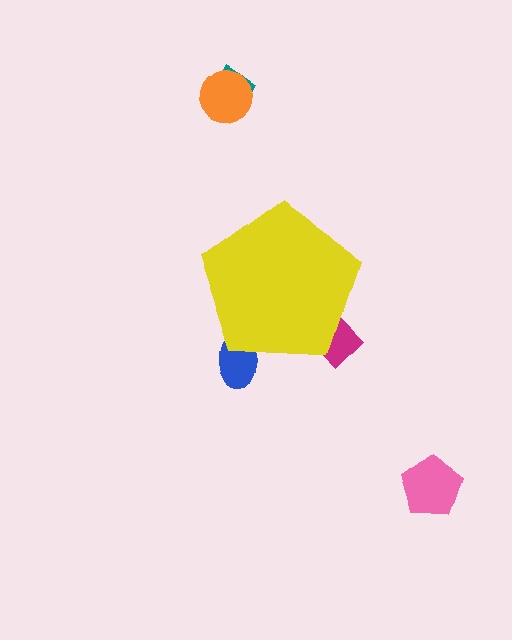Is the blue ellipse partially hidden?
Yes, the blue ellipse is partially hidden behind the yellow pentagon.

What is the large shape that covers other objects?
A yellow pentagon.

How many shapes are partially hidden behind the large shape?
2 shapes are partially hidden.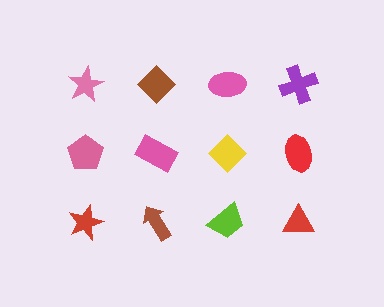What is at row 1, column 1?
A pink star.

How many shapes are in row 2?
4 shapes.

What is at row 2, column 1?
A pink pentagon.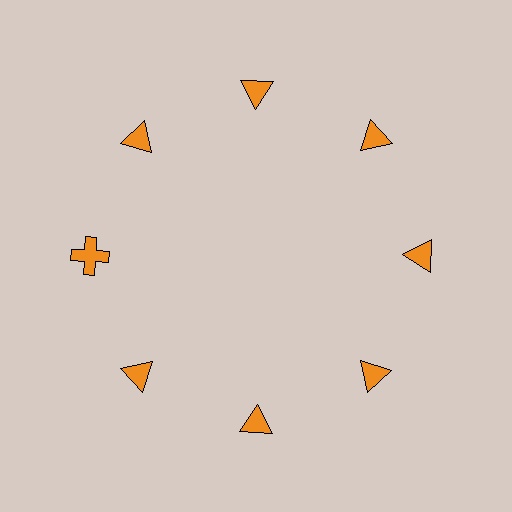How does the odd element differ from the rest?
It has a different shape: cross instead of triangle.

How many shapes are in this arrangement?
There are 8 shapes arranged in a ring pattern.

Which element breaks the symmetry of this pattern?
The orange cross at roughly the 9 o'clock position breaks the symmetry. All other shapes are orange triangles.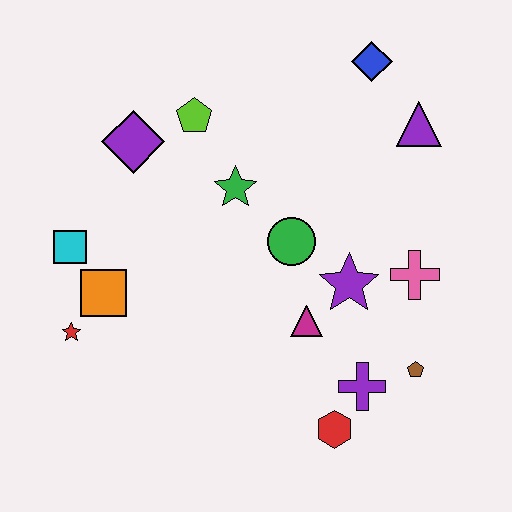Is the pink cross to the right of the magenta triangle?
Yes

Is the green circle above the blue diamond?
No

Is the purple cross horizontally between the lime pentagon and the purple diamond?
No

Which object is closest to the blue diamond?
The purple triangle is closest to the blue diamond.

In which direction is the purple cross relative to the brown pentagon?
The purple cross is to the left of the brown pentagon.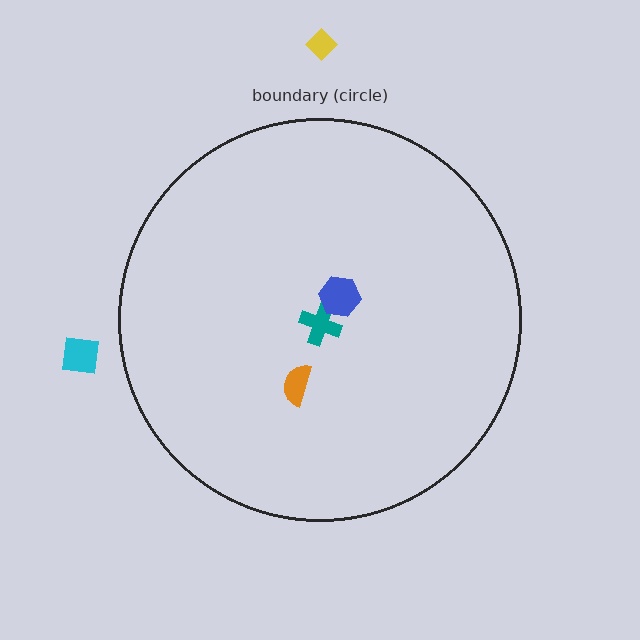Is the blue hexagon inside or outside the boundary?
Inside.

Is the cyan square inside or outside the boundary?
Outside.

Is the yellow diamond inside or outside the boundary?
Outside.